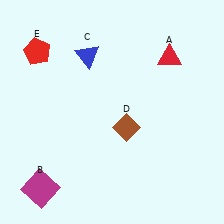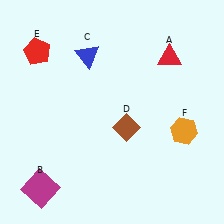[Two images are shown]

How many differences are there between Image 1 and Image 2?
There is 1 difference between the two images.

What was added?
An orange hexagon (F) was added in Image 2.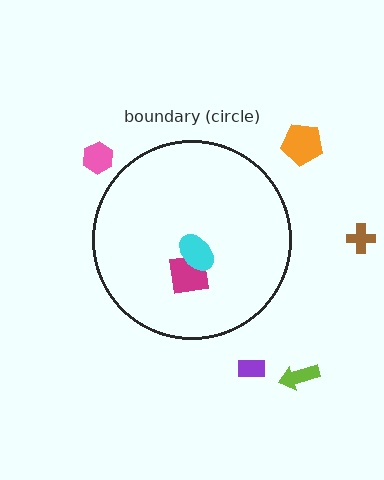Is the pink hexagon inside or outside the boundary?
Outside.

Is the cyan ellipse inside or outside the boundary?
Inside.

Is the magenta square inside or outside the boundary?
Inside.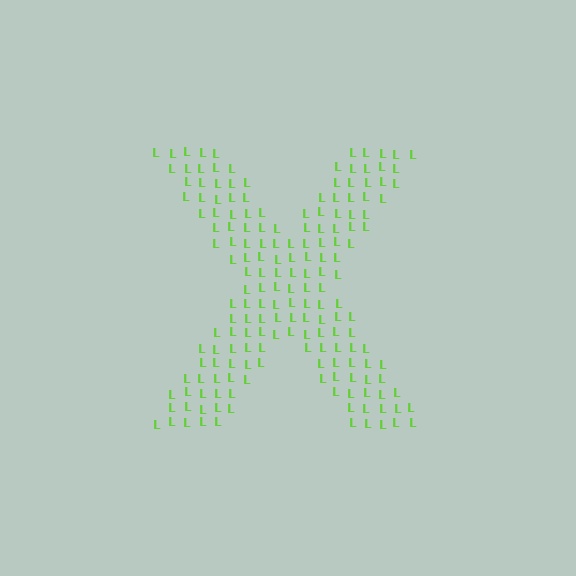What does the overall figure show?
The overall figure shows the letter X.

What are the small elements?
The small elements are letter L's.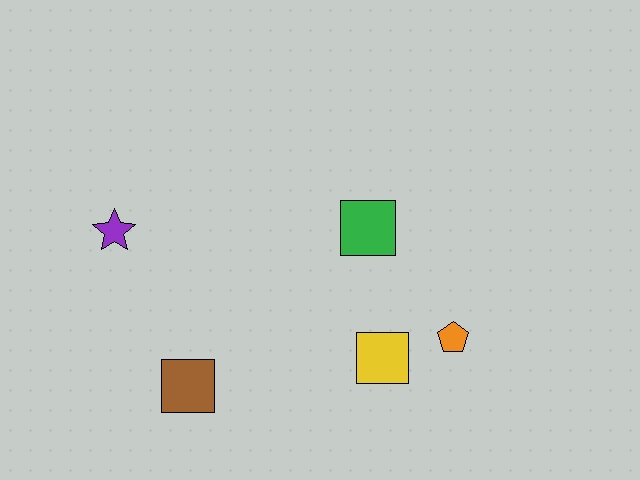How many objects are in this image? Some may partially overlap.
There are 5 objects.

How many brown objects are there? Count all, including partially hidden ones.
There is 1 brown object.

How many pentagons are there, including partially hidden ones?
There is 1 pentagon.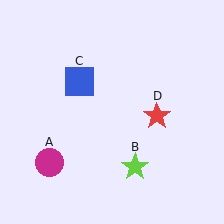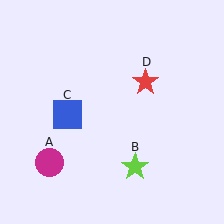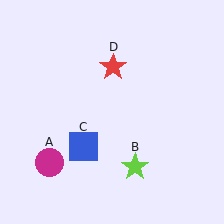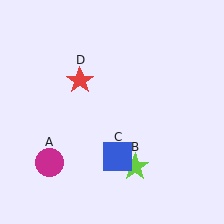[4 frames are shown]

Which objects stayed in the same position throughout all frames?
Magenta circle (object A) and lime star (object B) remained stationary.